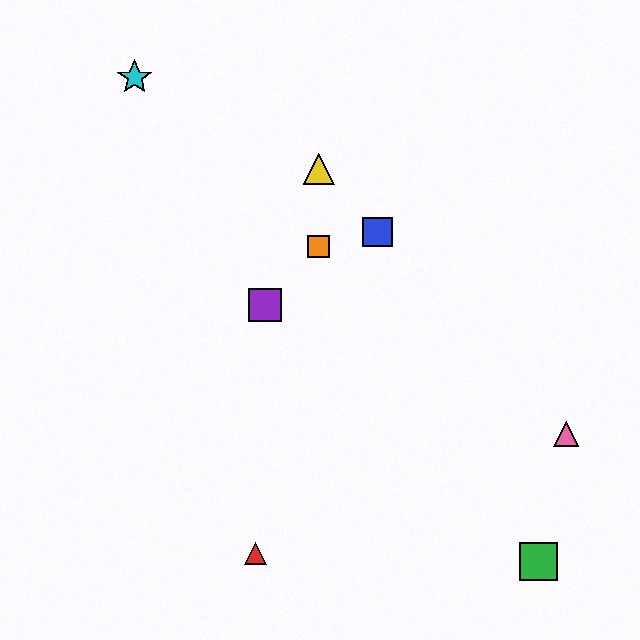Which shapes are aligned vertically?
The yellow triangle, the orange square are aligned vertically.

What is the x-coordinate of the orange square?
The orange square is at x≈319.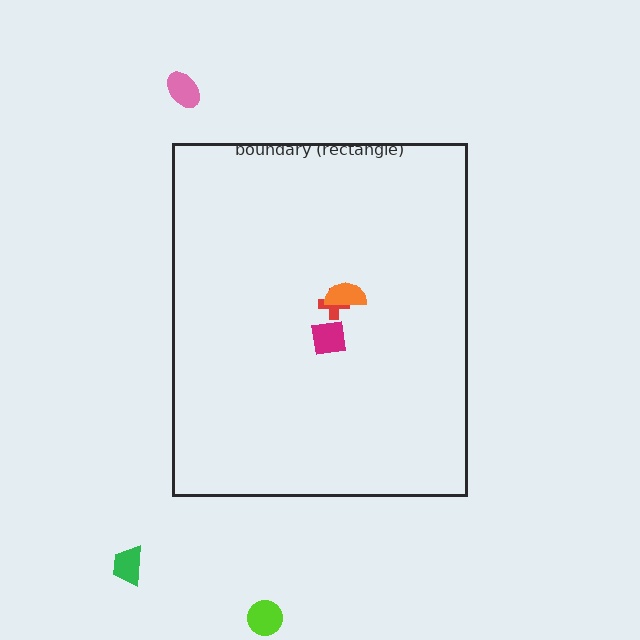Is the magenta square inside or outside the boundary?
Inside.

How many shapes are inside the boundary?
3 inside, 3 outside.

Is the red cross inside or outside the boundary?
Inside.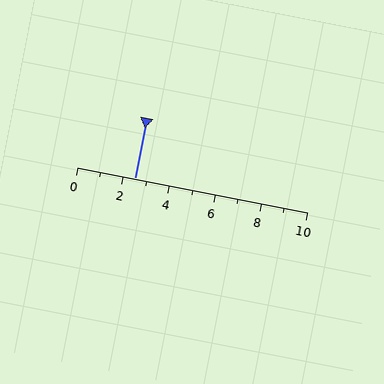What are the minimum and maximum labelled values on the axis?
The axis runs from 0 to 10.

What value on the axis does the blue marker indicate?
The marker indicates approximately 2.5.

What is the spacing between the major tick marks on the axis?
The major ticks are spaced 2 apart.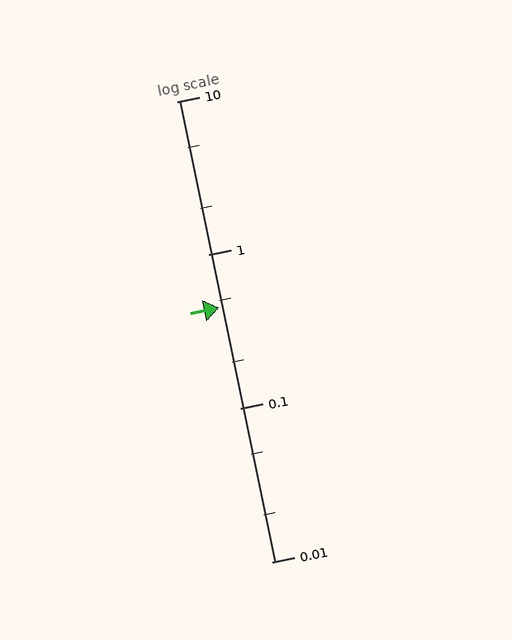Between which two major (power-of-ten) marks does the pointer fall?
The pointer is between 0.1 and 1.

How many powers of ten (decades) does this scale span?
The scale spans 3 decades, from 0.01 to 10.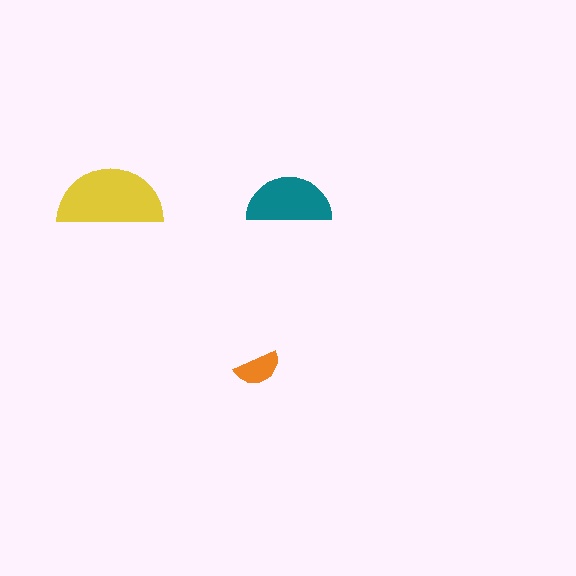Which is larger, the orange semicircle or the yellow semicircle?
The yellow one.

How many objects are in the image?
There are 3 objects in the image.